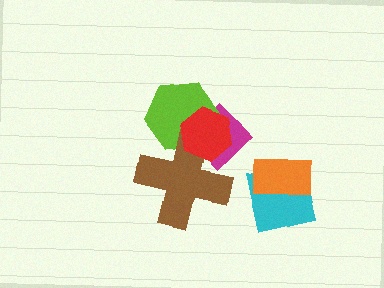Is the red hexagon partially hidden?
No, no other shape covers it.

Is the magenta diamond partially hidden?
Yes, it is partially covered by another shape.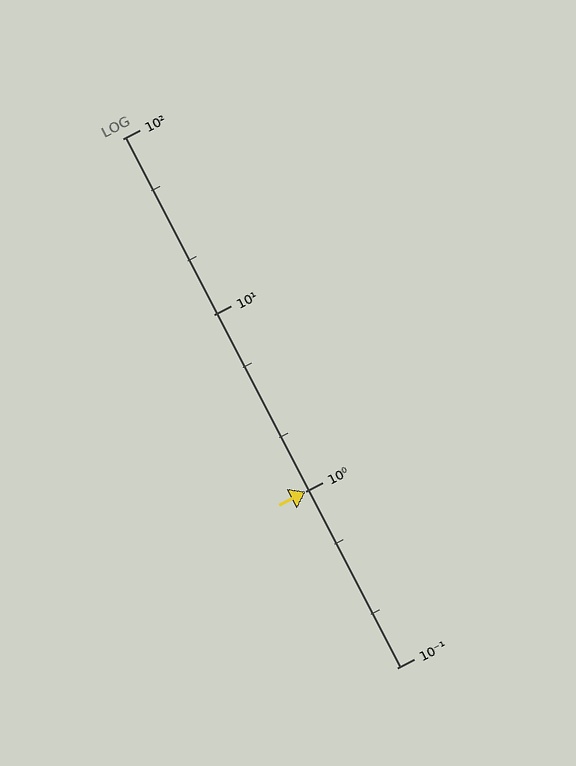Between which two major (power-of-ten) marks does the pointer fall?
The pointer is between 1 and 10.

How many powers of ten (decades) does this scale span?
The scale spans 3 decades, from 0.1 to 100.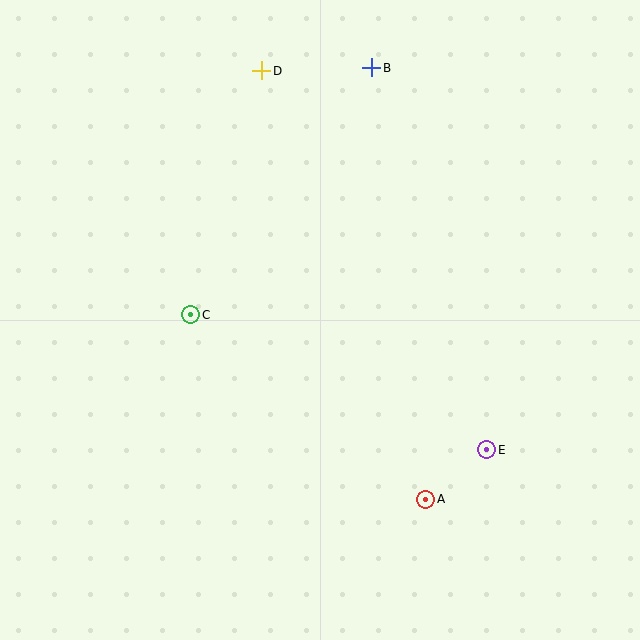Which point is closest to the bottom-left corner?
Point C is closest to the bottom-left corner.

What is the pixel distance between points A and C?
The distance between A and C is 299 pixels.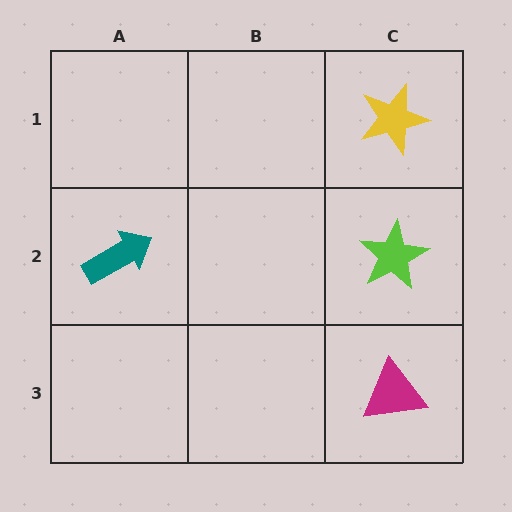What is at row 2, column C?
A lime star.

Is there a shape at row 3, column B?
No, that cell is empty.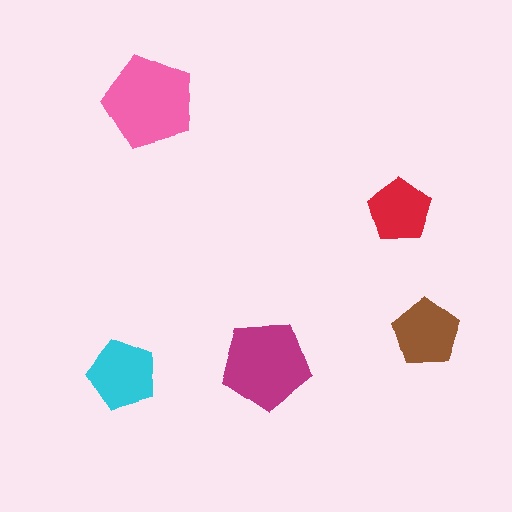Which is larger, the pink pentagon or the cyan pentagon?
The pink one.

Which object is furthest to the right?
The brown pentagon is rightmost.